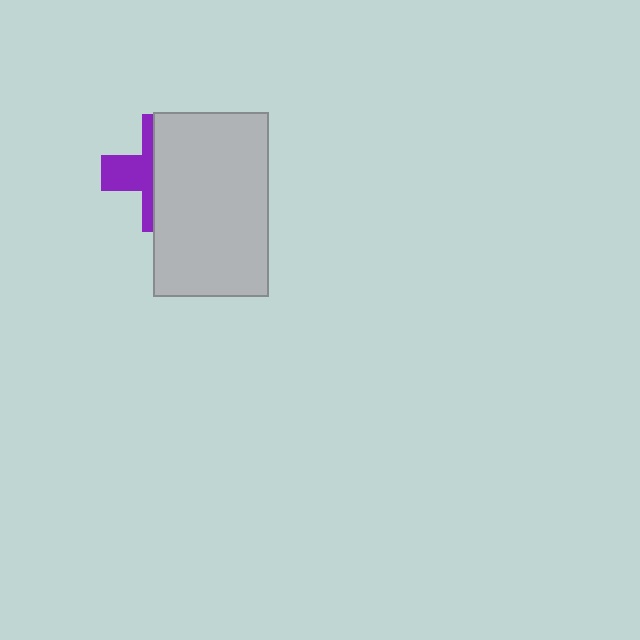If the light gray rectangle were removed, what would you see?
You would see the complete purple cross.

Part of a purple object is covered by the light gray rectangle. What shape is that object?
It is a cross.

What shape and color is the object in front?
The object in front is a light gray rectangle.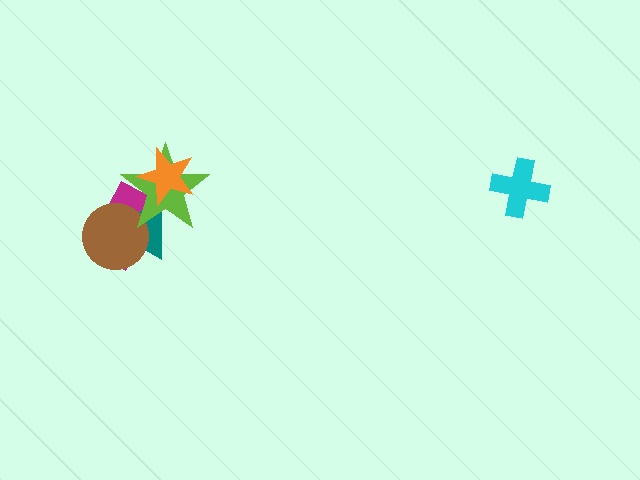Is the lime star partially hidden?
Yes, it is partially covered by another shape.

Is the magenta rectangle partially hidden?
Yes, it is partially covered by another shape.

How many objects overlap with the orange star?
2 objects overlap with the orange star.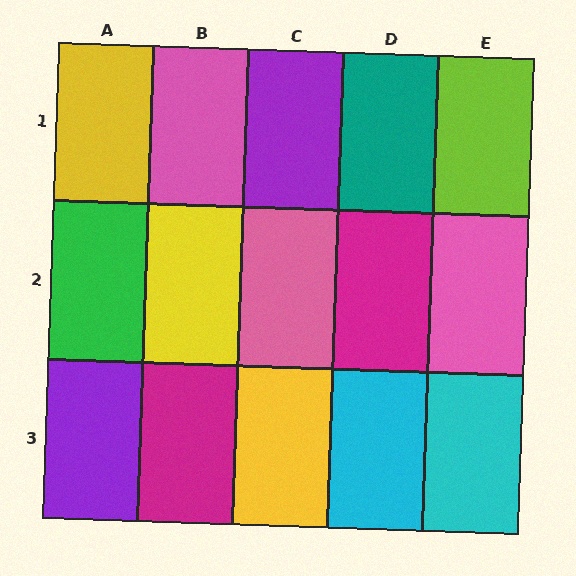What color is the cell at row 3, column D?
Cyan.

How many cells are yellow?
3 cells are yellow.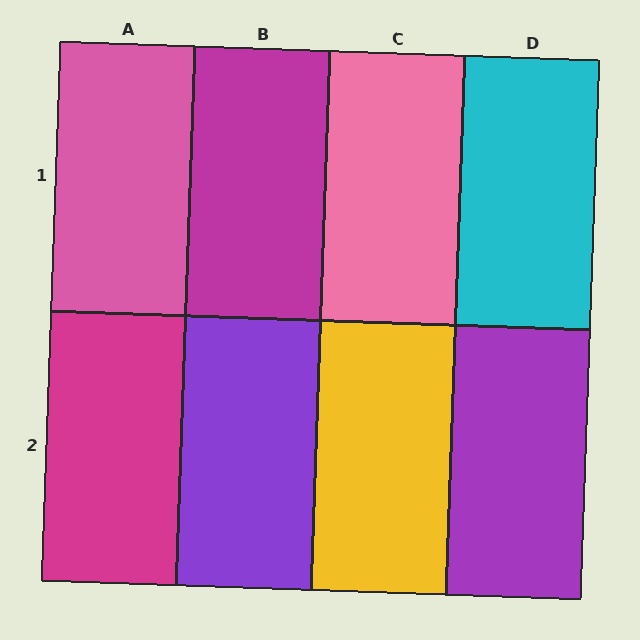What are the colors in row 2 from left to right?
Magenta, purple, yellow, purple.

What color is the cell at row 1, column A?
Pink.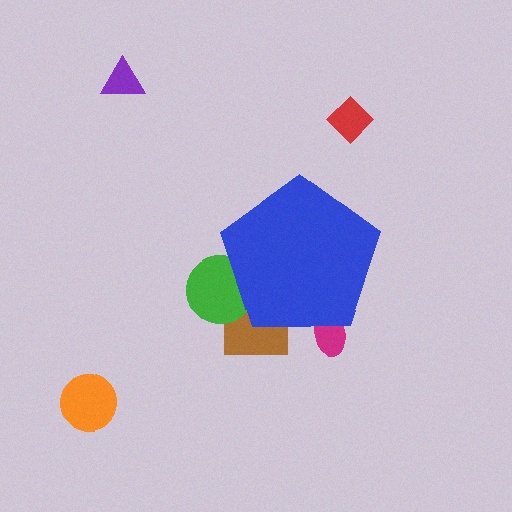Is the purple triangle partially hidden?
No, the purple triangle is fully visible.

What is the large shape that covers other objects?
A blue pentagon.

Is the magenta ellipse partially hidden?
Yes, the magenta ellipse is partially hidden behind the blue pentagon.